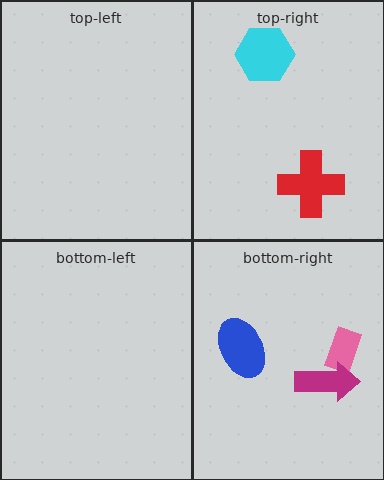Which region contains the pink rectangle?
The bottom-right region.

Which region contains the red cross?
The top-right region.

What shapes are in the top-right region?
The red cross, the cyan hexagon.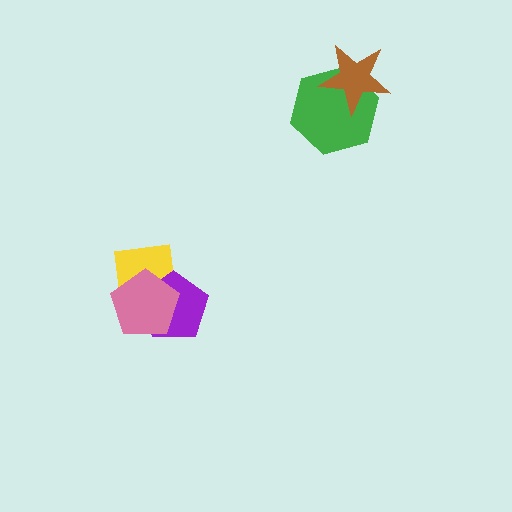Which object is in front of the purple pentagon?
The pink pentagon is in front of the purple pentagon.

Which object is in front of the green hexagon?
The brown star is in front of the green hexagon.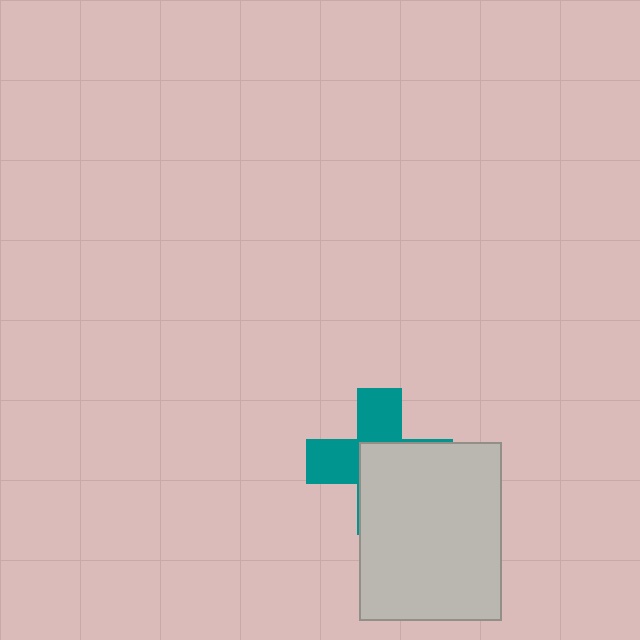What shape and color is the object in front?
The object in front is a light gray rectangle.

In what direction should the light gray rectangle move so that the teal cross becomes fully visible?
The light gray rectangle should move toward the lower-right. That is the shortest direction to clear the overlap and leave the teal cross fully visible.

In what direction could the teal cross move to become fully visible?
The teal cross could move toward the upper-left. That would shift it out from behind the light gray rectangle entirely.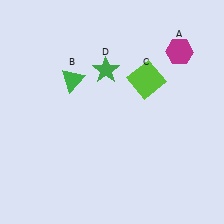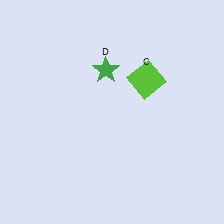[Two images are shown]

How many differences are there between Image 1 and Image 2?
There are 2 differences between the two images.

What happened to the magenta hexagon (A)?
The magenta hexagon (A) was removed in Image 2. It was in the top-right area of Image 1.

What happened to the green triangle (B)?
The green triangle (B) was removed in Image 2. It was in the top-left area of Image 1.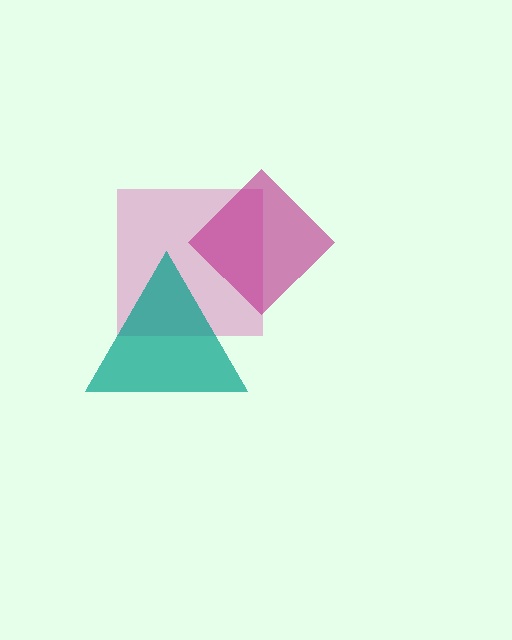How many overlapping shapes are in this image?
There are 3 overlapping shapes in the image.